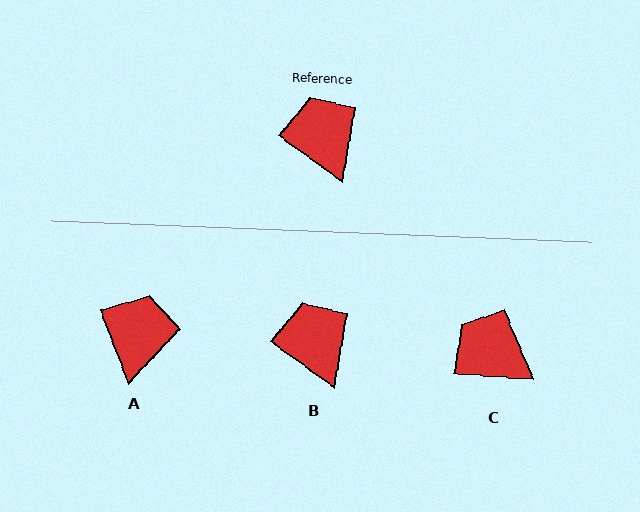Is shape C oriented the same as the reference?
No, it is off by about 32 degrees.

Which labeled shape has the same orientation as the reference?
B.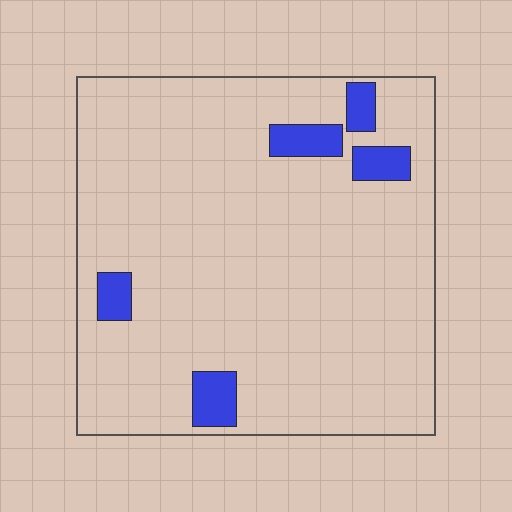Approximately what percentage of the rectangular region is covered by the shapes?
Approximately 10%.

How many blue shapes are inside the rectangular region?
5.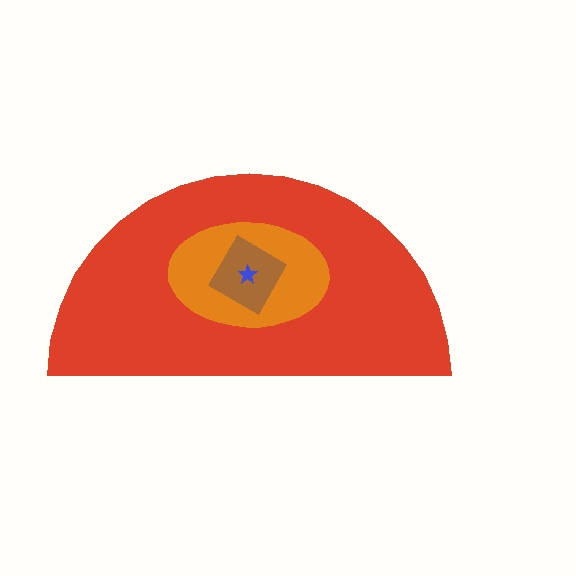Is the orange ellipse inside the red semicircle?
Yes.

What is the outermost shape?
The red semicircle.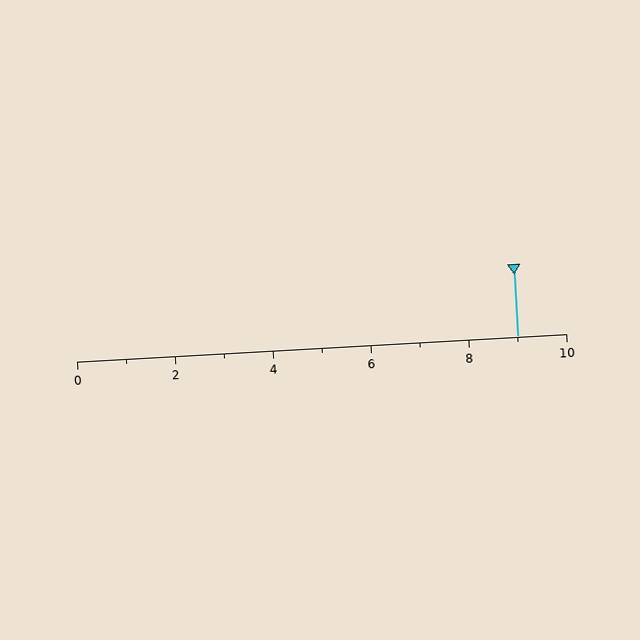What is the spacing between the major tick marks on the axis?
The major ticks are spaced 2 apart.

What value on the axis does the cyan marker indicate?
The marker indicates approximately 9.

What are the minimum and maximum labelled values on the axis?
The axis runs from 0 to 10.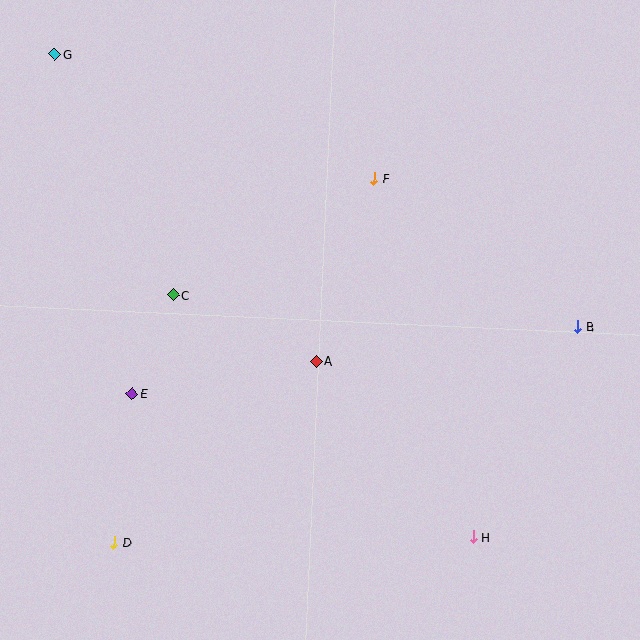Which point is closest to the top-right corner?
Point F is closest to the top-right corner.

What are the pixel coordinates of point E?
Point E is at (132, 394).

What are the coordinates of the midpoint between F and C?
The midpoint between F and C is at (274, 237).